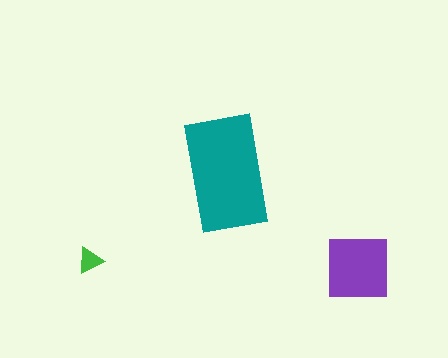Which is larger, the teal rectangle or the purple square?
The teal rectangle.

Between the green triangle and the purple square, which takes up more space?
The purple square.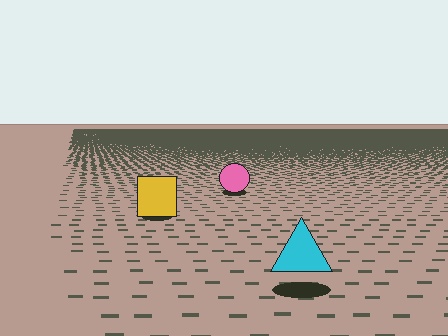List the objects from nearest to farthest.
From nearest to farthest: the cyan triangle, the yellow square, the pink circle.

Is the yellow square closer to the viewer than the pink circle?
Yes. The yellow square is closer — you can tell from the texture gradient: the ground texture is coarser near it.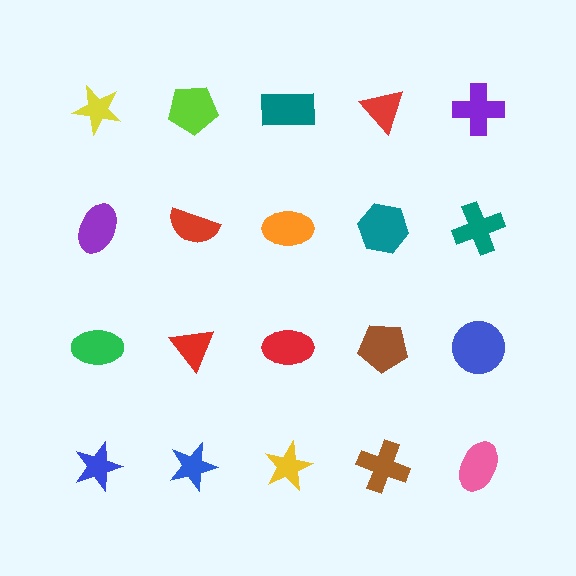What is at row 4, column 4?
A brown cross.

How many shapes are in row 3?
5 shapes.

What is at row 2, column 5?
A teal cross.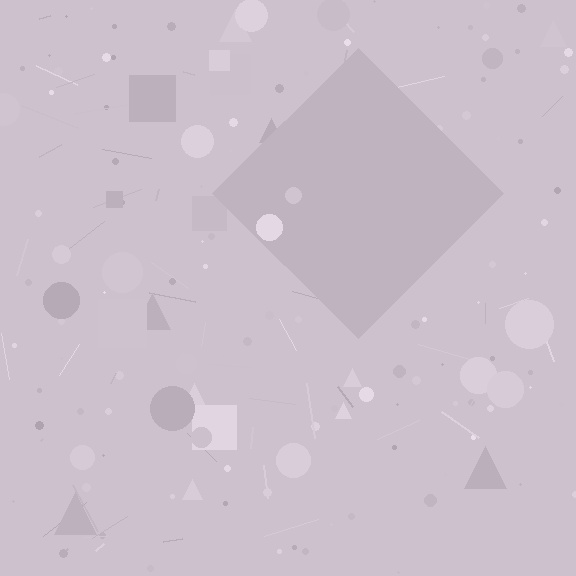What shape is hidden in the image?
A diamond is hidden in the image.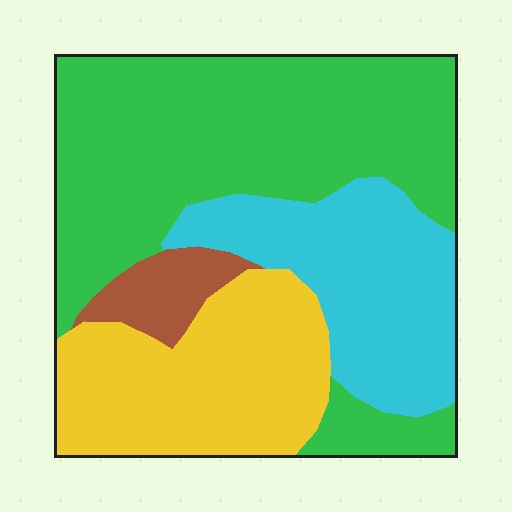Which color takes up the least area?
Brown, at roughly 5%.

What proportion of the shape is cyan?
Cyan takes up about one quarter (1/4) of the shape.